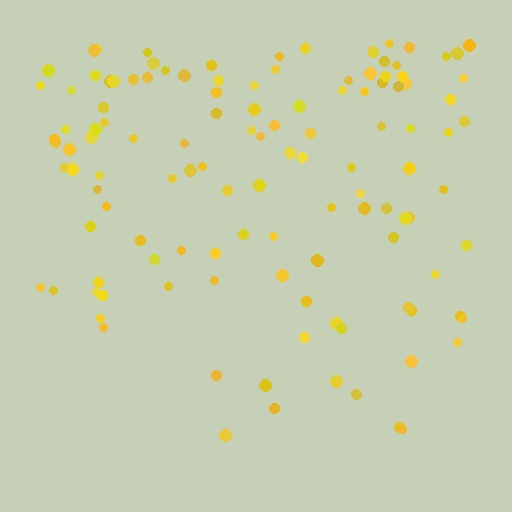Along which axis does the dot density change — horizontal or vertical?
Vertical.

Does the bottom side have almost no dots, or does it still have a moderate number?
Still a moderate number, just noticeably fewer than the top.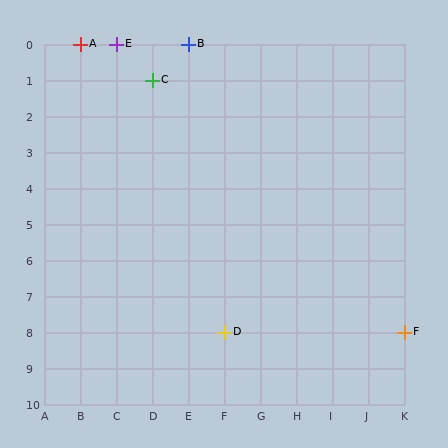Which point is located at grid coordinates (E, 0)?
Point B is at (E, 0).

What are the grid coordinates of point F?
Point F is at grid coordinates (K, 8).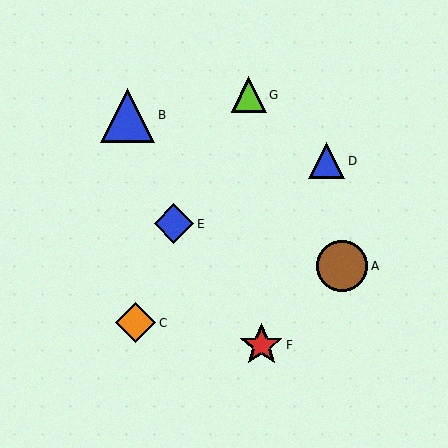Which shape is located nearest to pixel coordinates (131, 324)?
The orange diamond (labeled C) at (136, 323) is nearest to that location.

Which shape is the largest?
The blue triangle (labeled B) is the largest.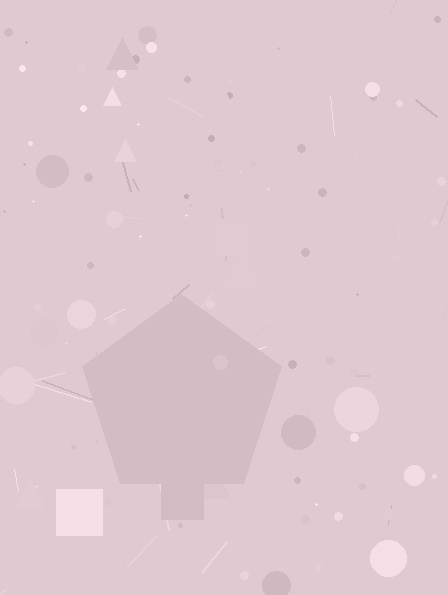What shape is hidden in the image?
A pentagon is hidden in the image.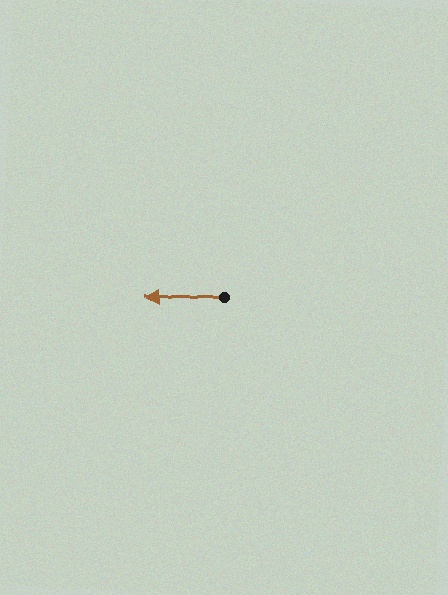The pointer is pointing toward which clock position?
Roughly 9 o'clock.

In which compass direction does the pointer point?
West.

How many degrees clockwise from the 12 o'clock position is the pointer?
Approximately 268 degrees.